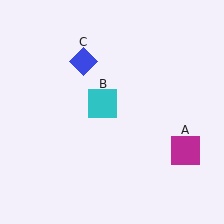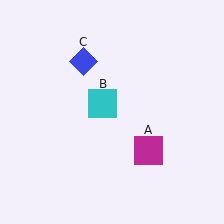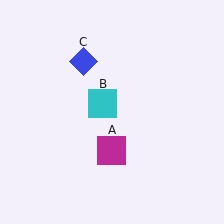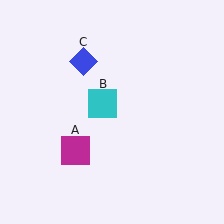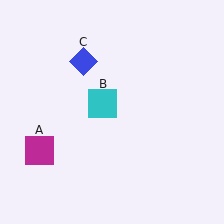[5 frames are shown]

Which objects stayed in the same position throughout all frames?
Cyan square (object B) and blue diamond (object C) remained stationary.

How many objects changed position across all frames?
1 object changed position: magenta square (object A).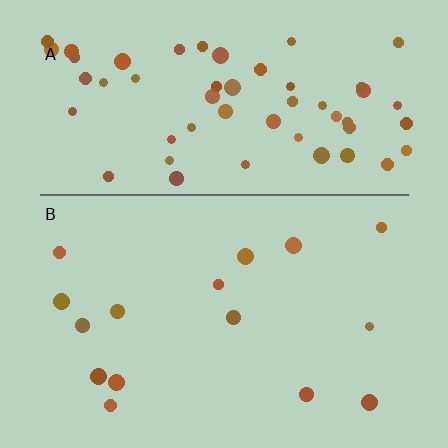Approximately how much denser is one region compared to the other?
Approximately 3.9× — region A over region B.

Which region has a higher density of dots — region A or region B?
A (the top).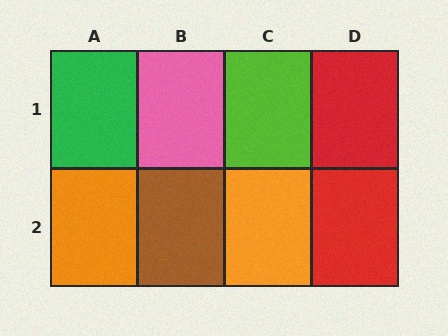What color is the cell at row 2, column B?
Brown.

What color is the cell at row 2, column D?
Red.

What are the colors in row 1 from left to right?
Green, pink, lime, red.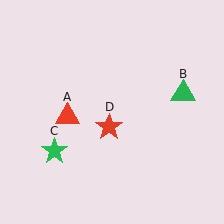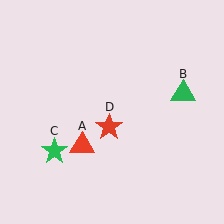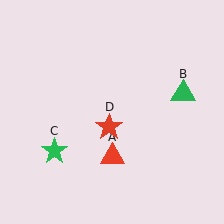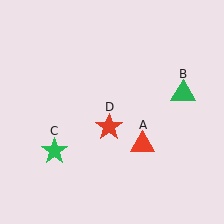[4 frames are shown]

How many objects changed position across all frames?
1 object changed position: red triangle (object A).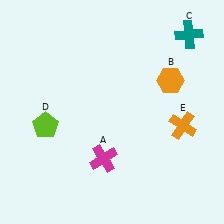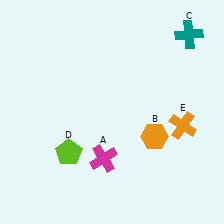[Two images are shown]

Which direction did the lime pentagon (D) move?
The lime pentagon (D) moved down.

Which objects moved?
The objects that moved are: the orange hexagon (B), the lime pentagon (D).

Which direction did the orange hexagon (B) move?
The orange hexagon (B) moved down.